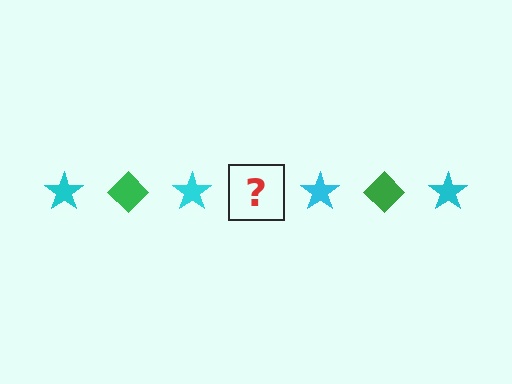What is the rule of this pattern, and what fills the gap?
The rule is that the pattern alternates between cyan star and green diamond. The gap should be filled with a green diamond.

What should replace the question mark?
The question mark should be replaced with a green diamond.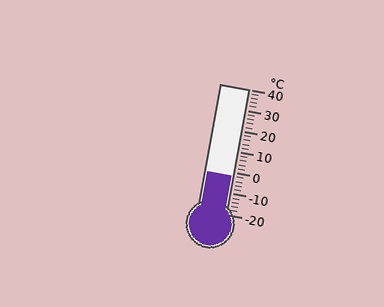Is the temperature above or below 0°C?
The temperature is below 0°C.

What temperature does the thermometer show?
The thermometer shows approximately -2°C.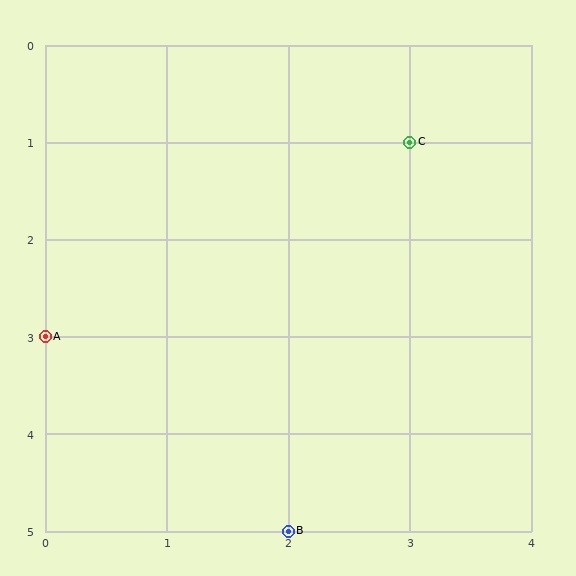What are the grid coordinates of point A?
Point A is at grid coordinates (0, 3).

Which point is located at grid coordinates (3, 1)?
Point C is at (3, 1).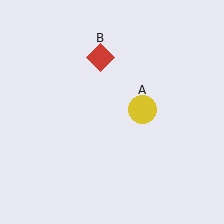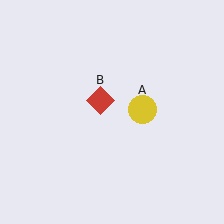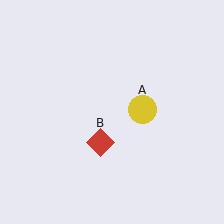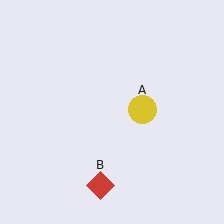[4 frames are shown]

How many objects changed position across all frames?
1 object changed position: red diamond (object B).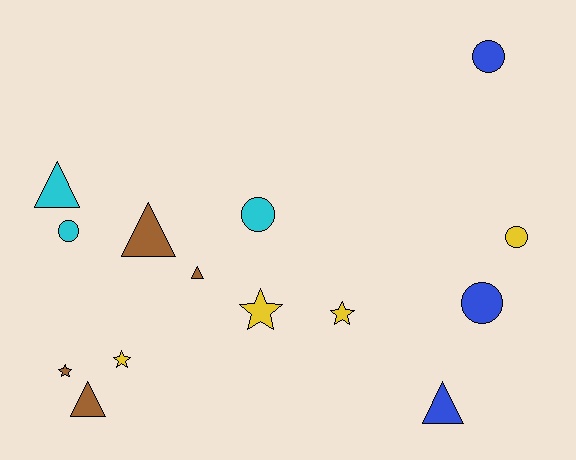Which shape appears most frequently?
Triangle, with 5 objects.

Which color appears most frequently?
Brown, with 4 objects.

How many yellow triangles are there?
There are no yellow triangles.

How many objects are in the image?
There are 14 objects.